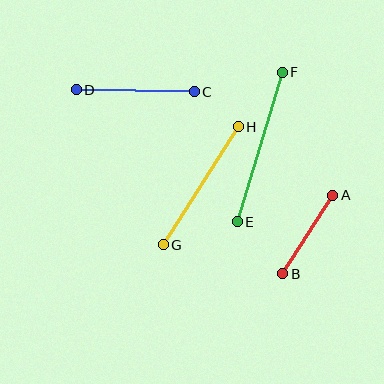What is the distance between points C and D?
The distance is approximately 118 pixels.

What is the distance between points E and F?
The distance is approximately 156 pixels.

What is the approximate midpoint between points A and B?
The midpoint is at approximately (308, 234) pixels.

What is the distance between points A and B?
The distance is approximately 93 pixels.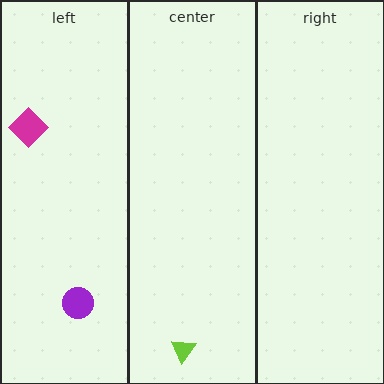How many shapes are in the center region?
1.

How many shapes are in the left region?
2.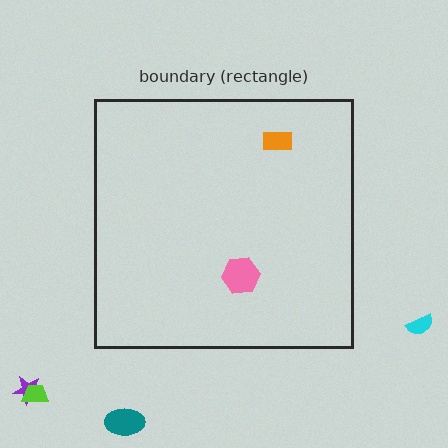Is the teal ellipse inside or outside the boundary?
Outside.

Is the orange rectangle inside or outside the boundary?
Inside.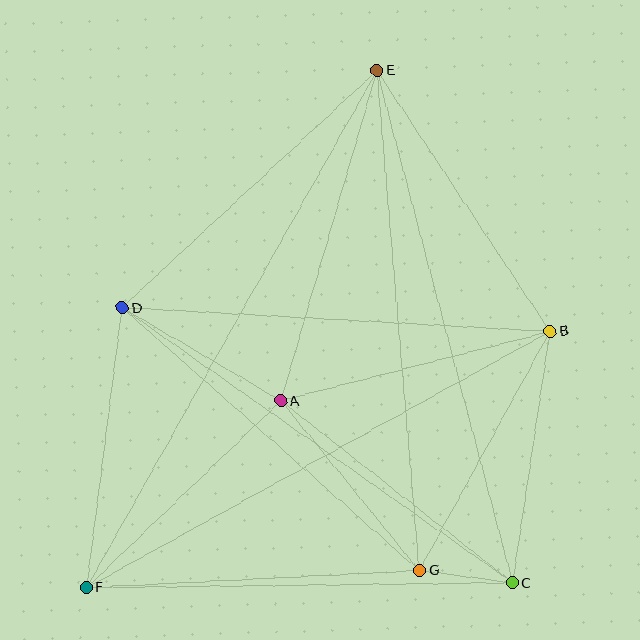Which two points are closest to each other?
Points C and G are closest to each other.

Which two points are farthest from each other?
Points E and F are farthest from each other.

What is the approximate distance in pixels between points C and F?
The distance between C and F is approximately 426 pixels.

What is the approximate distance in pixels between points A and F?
The distance between A and F is approximately 270 pixels.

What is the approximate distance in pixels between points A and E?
The distance between A and E is approximately 344 pixels.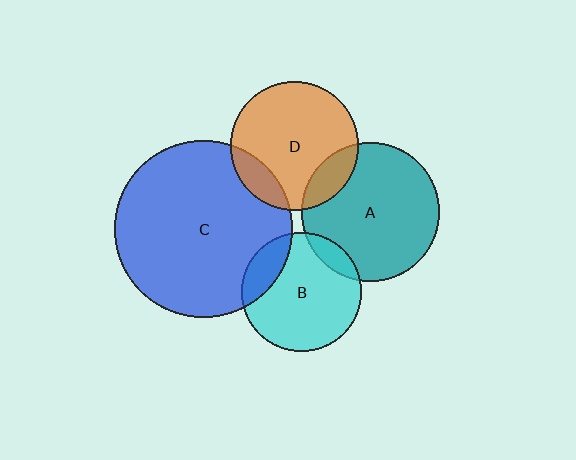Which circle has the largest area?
Circle C (blue).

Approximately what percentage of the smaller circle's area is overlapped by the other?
Approximately 15%.